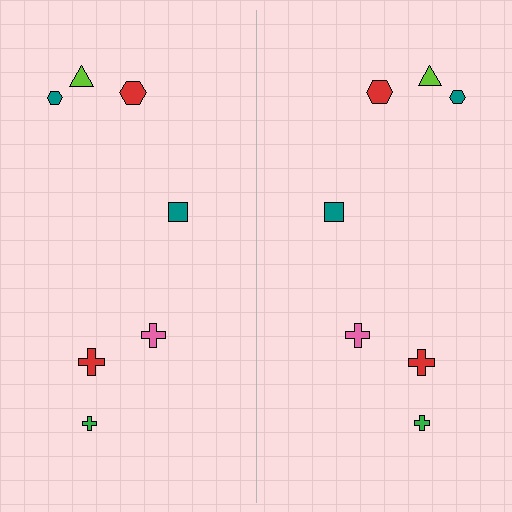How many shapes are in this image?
There are 14 shapes in this image.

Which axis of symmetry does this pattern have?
The pattern has a vertical axis of symmetry running through the center of the image.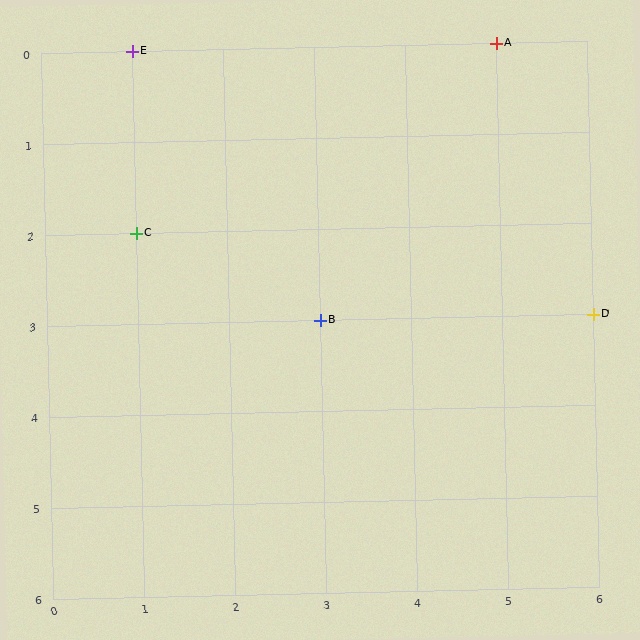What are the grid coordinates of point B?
Point B is at grid coordinates (3, 3).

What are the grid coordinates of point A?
Point A is at grid coordinates (5, 0).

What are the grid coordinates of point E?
Point E is at grid coordinates (1, 0).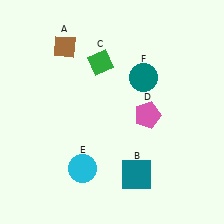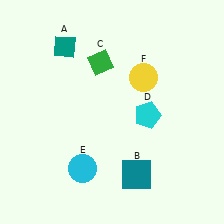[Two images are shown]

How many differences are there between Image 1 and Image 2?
There are 3 differences between the two images.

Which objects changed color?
A changed from brown to teal. D changed from pink to cyan. F changed from teal to yellow.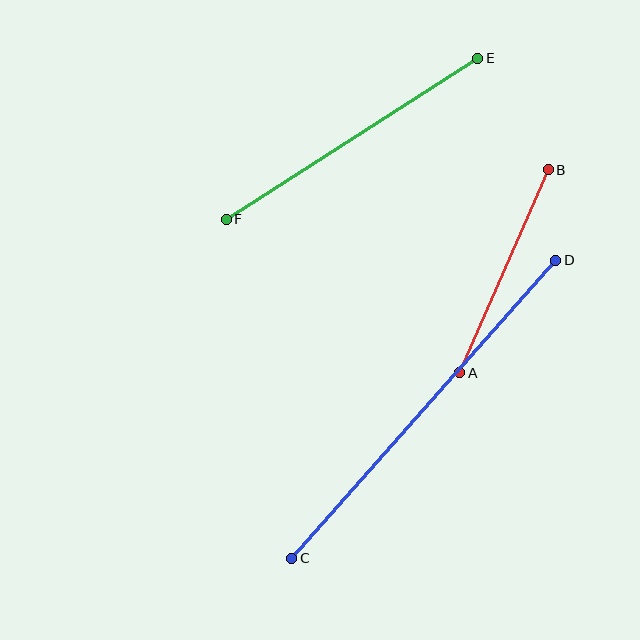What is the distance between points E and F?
The distance is approximately 299 pixels.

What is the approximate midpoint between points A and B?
The midpoint is at approximately (504, 271) pixels.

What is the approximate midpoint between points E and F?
The midpoint is at approximately (352, 139) pixels.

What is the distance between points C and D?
The distance is approximately 398 pixels.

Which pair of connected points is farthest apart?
Points C and D are farthest apart.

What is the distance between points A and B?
The distance is approximately 221 pixels.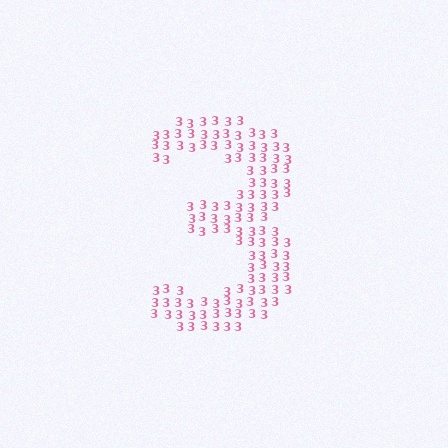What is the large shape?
The large shape is the digit 3.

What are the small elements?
The small elements are digit 3's.